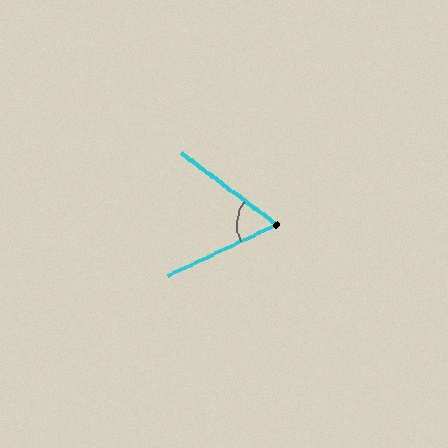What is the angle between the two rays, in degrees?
Approximately 62 degrees.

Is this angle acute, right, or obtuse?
It is acute.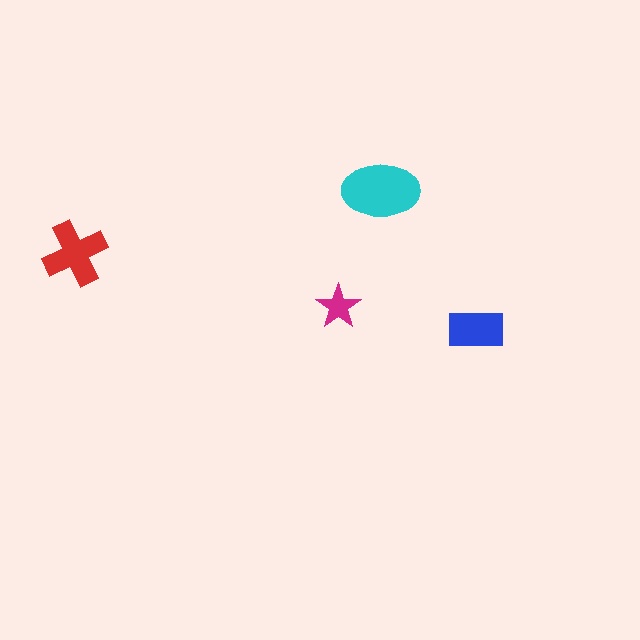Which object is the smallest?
The magenta star.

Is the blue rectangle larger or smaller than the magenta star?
Larger.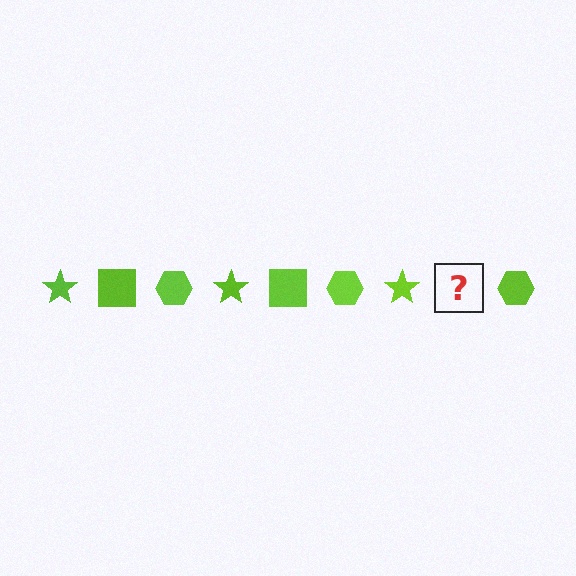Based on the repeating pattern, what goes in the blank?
The blank should be a lime square.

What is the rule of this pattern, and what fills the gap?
The rule is that the pattern cycles through star, square, hexagon shapes in lime. The gap should be filled with a lime square.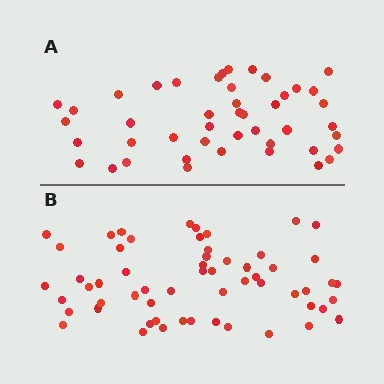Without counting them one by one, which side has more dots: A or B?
Region B (the bottom region) has more dots.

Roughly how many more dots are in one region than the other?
Region B has approximately 15 more dots than region A.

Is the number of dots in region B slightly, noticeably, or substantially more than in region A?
Region B has noticeably more, but not dramatically so. The ratio is roughly 1.3 to 1.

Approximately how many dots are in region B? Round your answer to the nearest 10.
About 60 dots. (The exact count is 58, which rounds to 60.)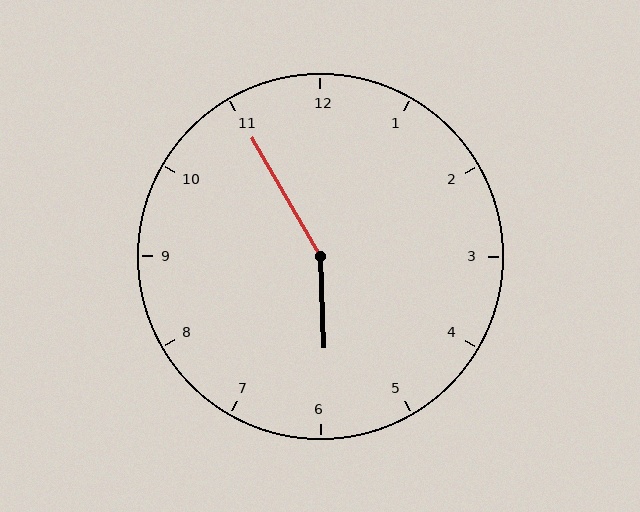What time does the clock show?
5:55.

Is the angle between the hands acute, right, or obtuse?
It is obtuse.